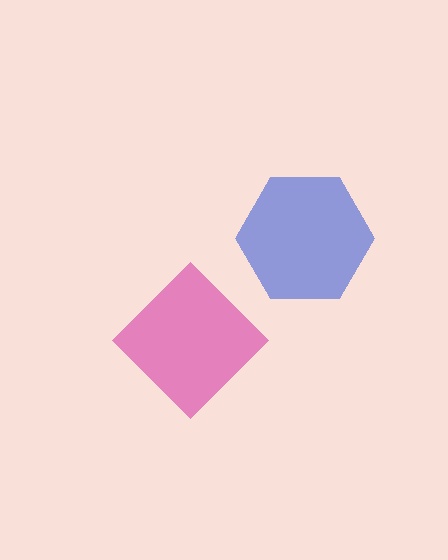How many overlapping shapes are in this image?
There are 2 overlapping shapes in the image.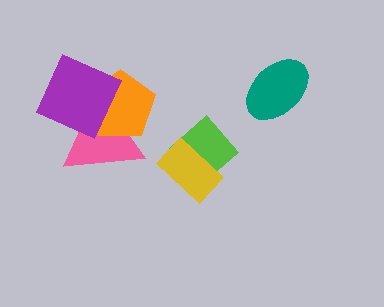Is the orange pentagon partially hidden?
Yes, it is partially covered by another shape.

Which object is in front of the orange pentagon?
The purple square is in front of the orange pentagon.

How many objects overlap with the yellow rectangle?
1 object overlaps with the yellow rectangle.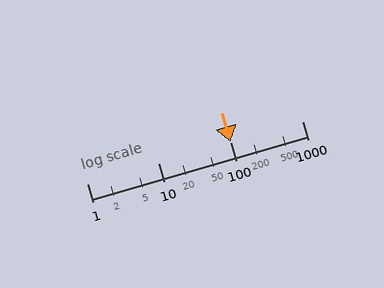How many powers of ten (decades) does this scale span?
The scale spans 3 decades, from 1 to 1000.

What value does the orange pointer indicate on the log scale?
The pointer indicates approximately 100.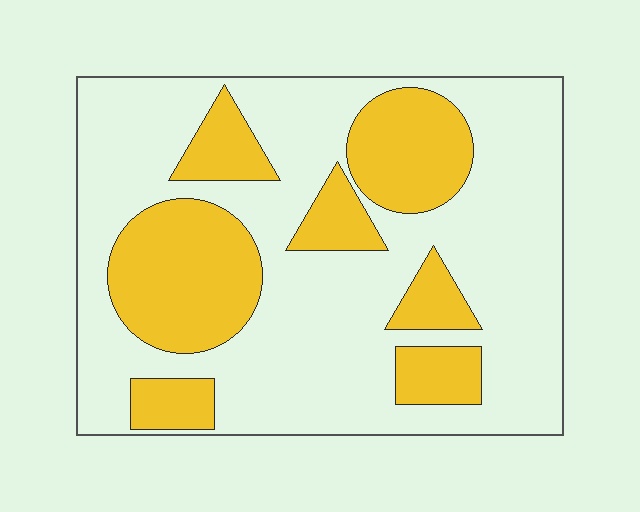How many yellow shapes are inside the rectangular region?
7.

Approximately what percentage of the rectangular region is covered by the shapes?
Approximately 30%.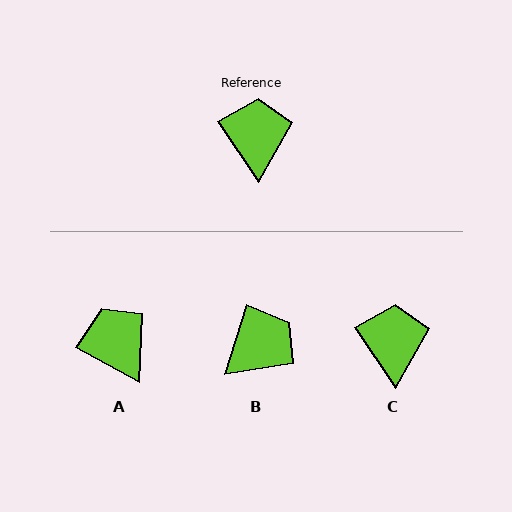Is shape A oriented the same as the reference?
No, it is off by about 27 degrees.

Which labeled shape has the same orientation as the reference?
C.